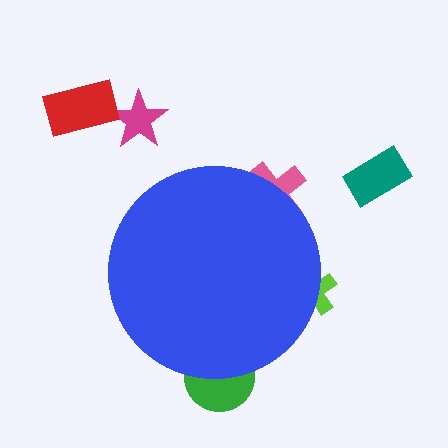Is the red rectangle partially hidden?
No, the red rectangle is fully visible.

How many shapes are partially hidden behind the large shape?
3 shapes are partially hidden.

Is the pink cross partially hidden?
Yes, the pink cross is partially hidden behind the blue circle.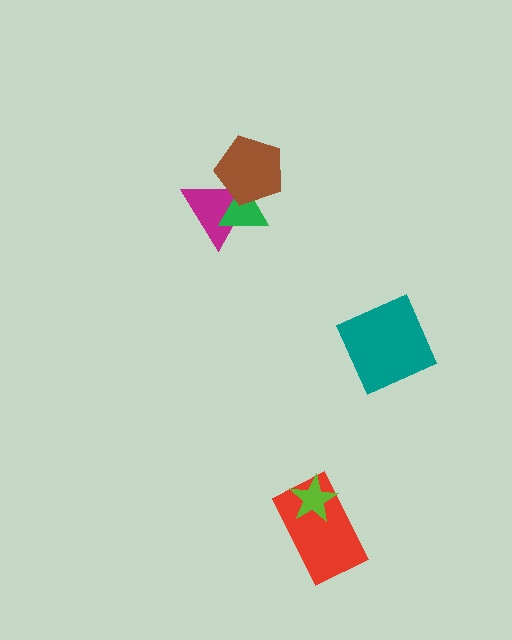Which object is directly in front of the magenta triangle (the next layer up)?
The green triangle is directly in front of the magenta triangle.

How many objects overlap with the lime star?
1 object overlaps with the lime star.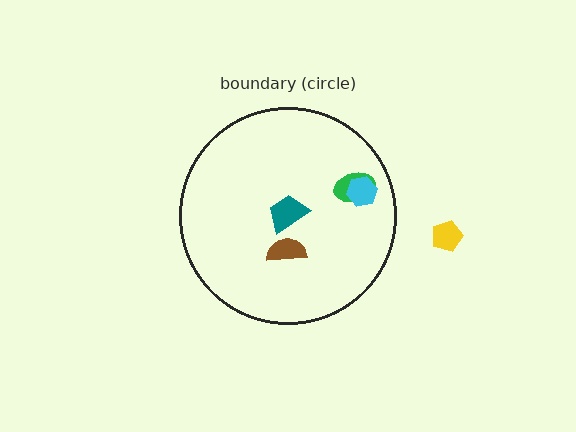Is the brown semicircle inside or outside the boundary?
Inside.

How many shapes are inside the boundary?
4 inside, 1 outside.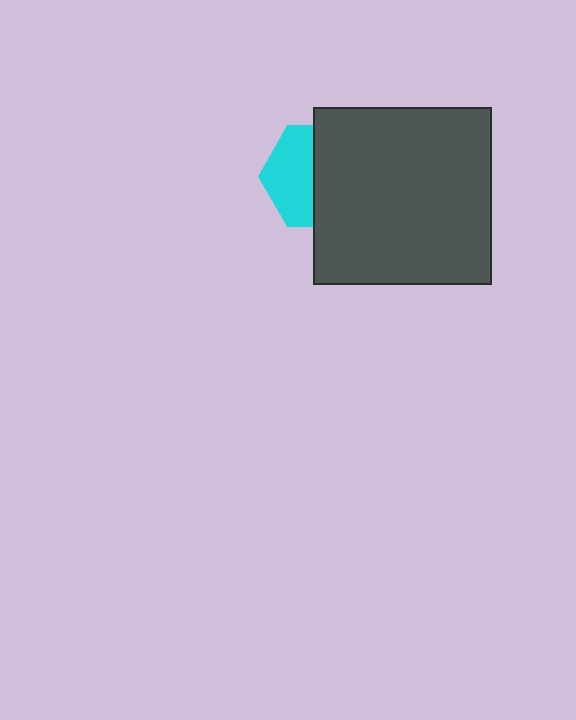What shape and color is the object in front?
The object in front is a dark gray square.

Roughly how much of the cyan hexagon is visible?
About half of it is visible (roughly 46%).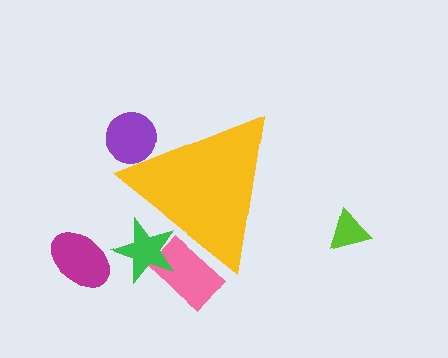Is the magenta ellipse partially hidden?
No, the magenta ellipse is fully visible.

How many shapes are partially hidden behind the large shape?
3 shapes are partially hidden.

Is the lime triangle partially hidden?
No, the lime triangle is fully visible.